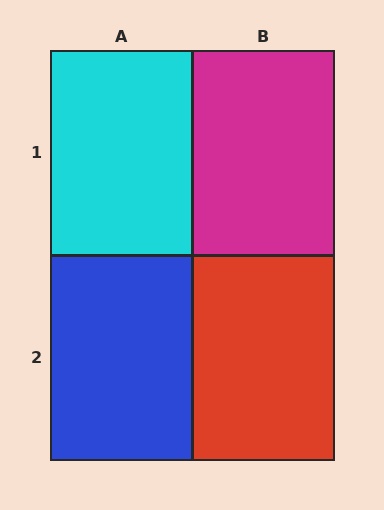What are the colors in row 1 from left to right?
Cyan, magenta.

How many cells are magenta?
1 cell is magenta.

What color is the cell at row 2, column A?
Blue.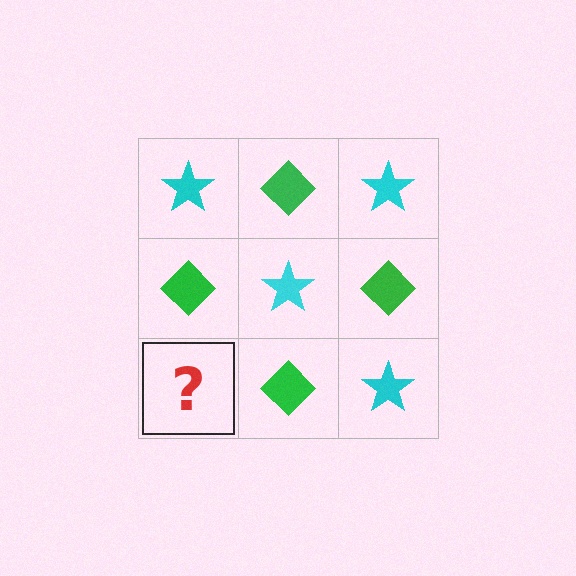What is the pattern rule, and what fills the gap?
The rule is that it alternates cyan star and green diamond in a checkerboard pattern. The gap should be filled with a cyan star.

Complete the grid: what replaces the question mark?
The question mark should be replaced with a cyan star.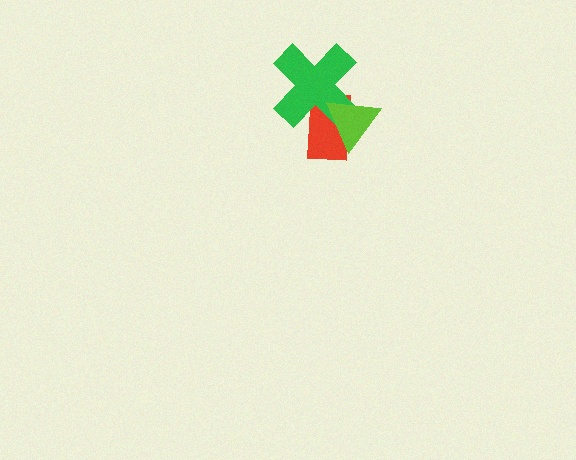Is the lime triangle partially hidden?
No, no other shape covers it.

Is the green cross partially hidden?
Yes, it is partially covered by another shape.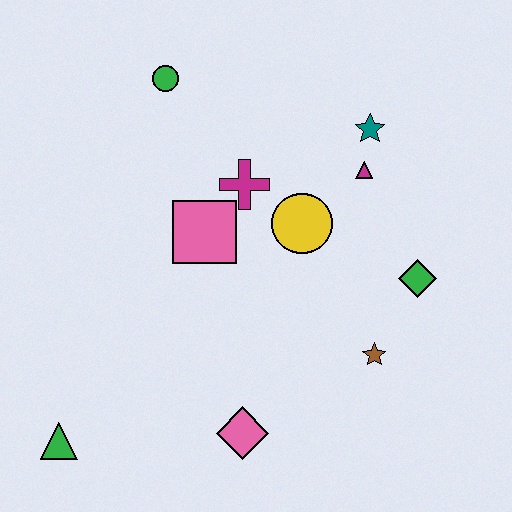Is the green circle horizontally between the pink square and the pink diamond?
No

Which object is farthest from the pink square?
The green triangle is farthest from the pink square.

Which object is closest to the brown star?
The green diamond is closest to the brown star.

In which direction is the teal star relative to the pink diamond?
The teal star is above the pink diamond.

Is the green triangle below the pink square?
Yes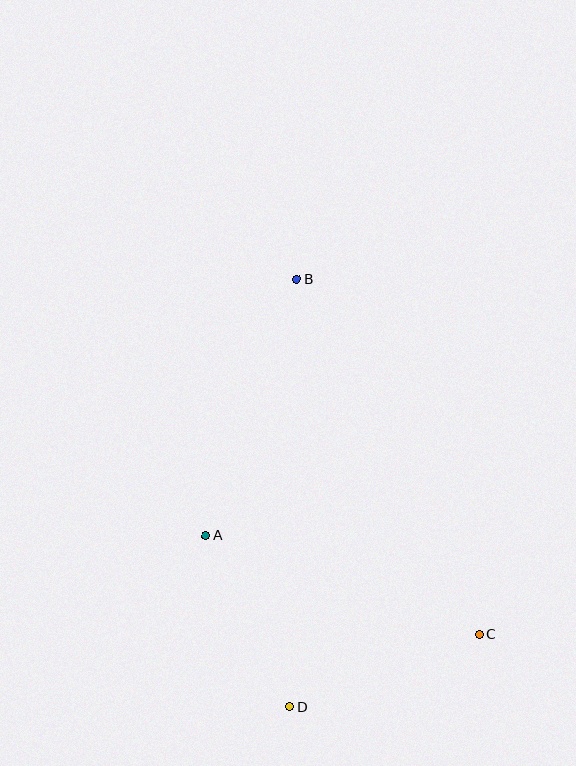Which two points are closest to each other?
Points A and D are closest to each other.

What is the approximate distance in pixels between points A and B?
The distance between A and B is approximately 272 pixels.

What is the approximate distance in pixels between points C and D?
The distance between C and D is approximately 203 pixels.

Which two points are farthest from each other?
Points B and D are farthest from each other.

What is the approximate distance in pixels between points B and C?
The distance between B and C is approximately 399 pixels.